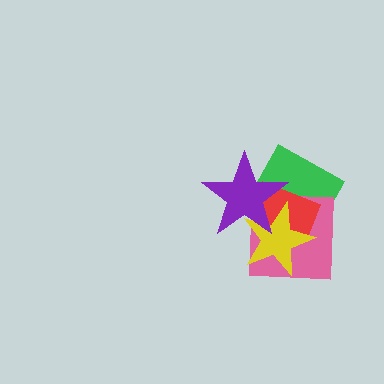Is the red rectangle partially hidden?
Yes, it is partially covered by another shape.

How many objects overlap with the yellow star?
4 objects overlap with the yellow star.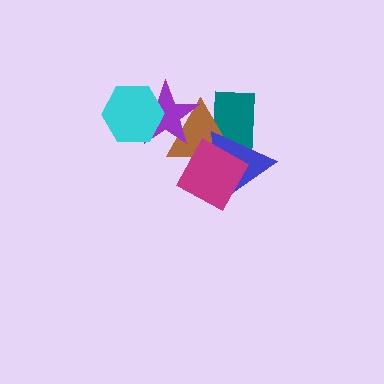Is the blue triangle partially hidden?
Yes, it is partially covered by another shape.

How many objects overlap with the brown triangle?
4 objects overlap with the brown triangle.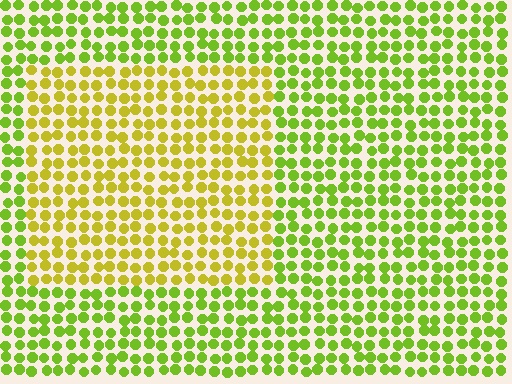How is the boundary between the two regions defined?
The boundary is defined purely by a slight shift in hue (about 32 degrees). Spacing, size, and orientation are identical on both sides.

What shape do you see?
I see a rectangle.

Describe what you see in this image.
The image is filled with small lime elements in a uniform arrangement. A rectangle-shaped region is visible where the elements are tinted to a slightly different hue, forming a subtle color boundary.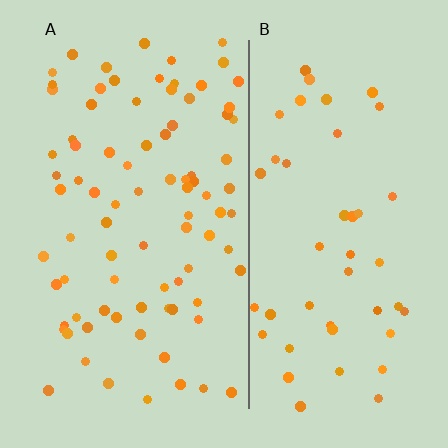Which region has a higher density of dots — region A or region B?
A (the left).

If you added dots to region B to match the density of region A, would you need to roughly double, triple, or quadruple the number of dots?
Approximately double.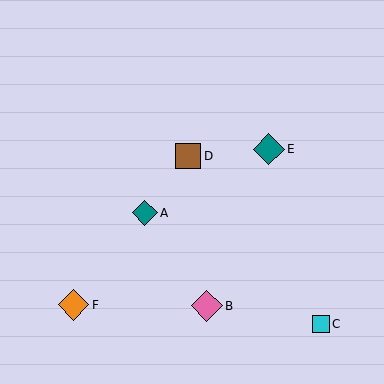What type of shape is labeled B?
Shape B is a pink diamond.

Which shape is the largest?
The pink diamond (labeled B) is the largest.